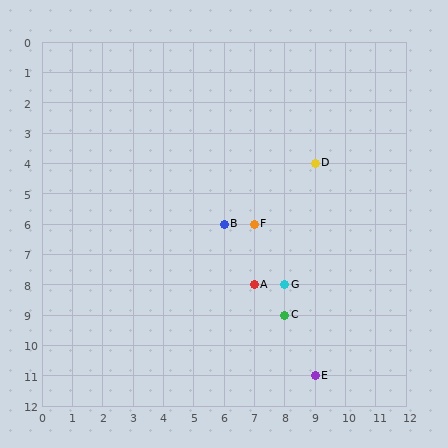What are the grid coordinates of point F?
Point F is at grid coordinates (7, 6).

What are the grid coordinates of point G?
Point G is at grid coordinates (8, 8).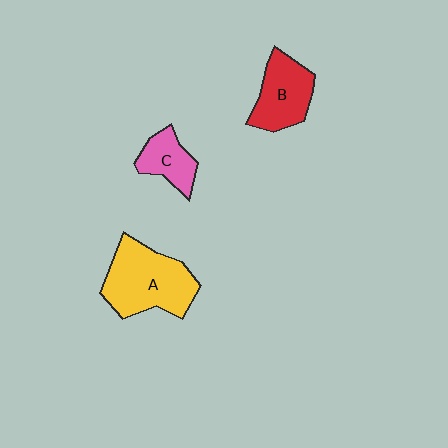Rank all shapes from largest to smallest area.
From largest to smallest: A (yellow), B (red), C (pink).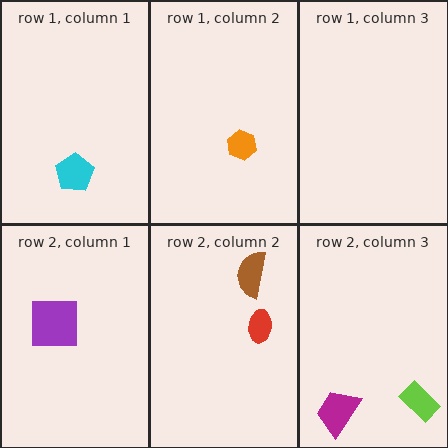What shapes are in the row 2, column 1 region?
The purple square.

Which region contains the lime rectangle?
The row 2, column 3 region.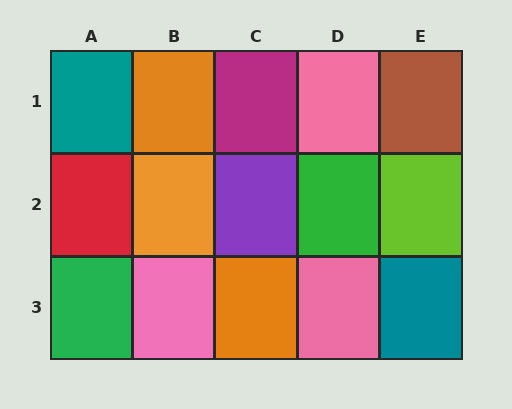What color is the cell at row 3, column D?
Pink.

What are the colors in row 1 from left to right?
Teal, orange, magenta, pink, brown.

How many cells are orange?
3 cells are orange.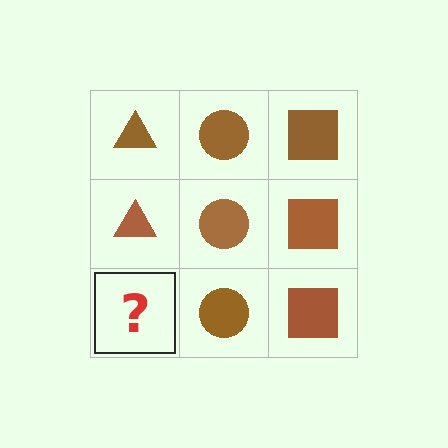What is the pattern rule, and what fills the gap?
The rule is that each column has a consistent shape. The gap should be filled with a brown triangle.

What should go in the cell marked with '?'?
The missing cell should contain a brown triangle.